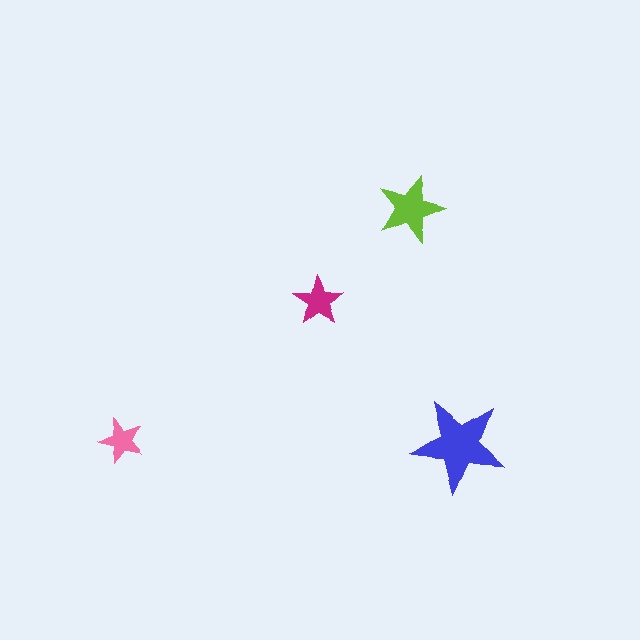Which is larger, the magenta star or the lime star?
The lime one.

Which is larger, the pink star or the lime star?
The lime one.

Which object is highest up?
The lime star is topmost.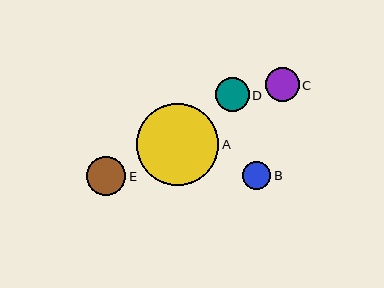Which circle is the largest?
Circle A is the largest with a size of approximately 82 pixels.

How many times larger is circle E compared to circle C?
Circle E is approximately 1.2 times the size of circle C.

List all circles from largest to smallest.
From largest to smallest: A, E, C, D, B.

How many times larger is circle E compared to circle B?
Circle E is approximately 1.4 times the size of circle B.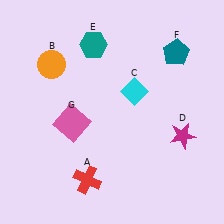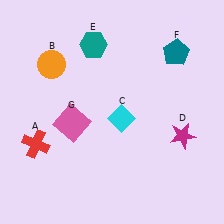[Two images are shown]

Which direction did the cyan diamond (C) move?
The cyan diamond (C) moved down.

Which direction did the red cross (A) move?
The red cross (A) moved left.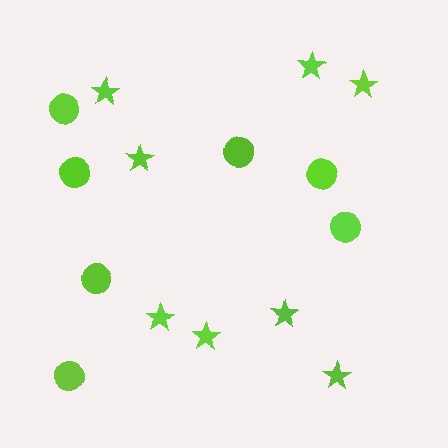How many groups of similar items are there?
There are 2 groups: one group of stars (8) and one group of circles (7).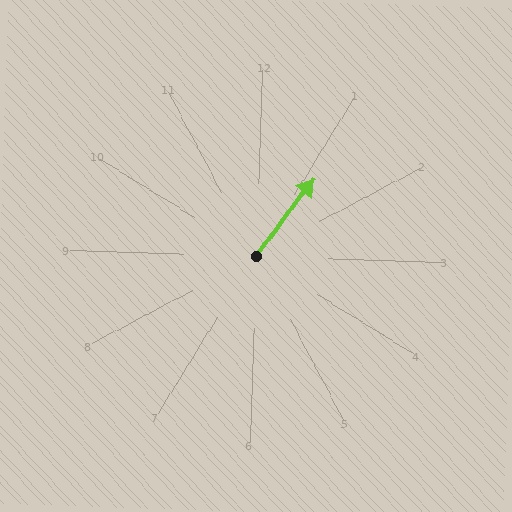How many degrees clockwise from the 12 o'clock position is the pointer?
Approximately 35 degrees.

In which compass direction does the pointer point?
Northeast.